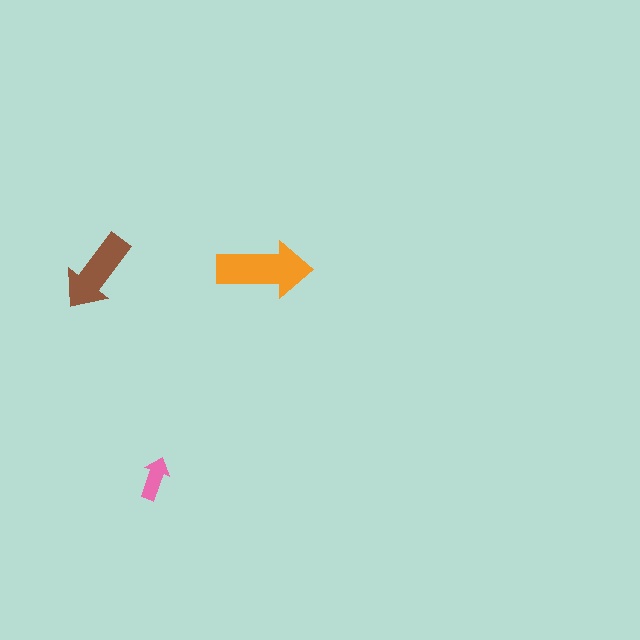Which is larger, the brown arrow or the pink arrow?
The brown one.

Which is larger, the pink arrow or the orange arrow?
The orange one.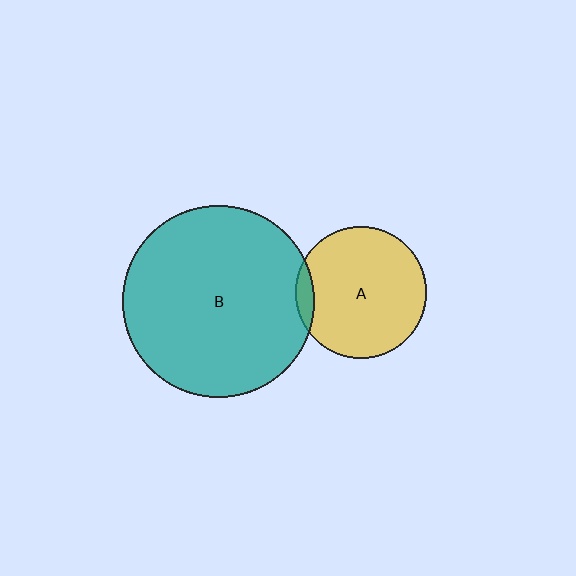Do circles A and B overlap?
Yes.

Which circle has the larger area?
Circle B (teal).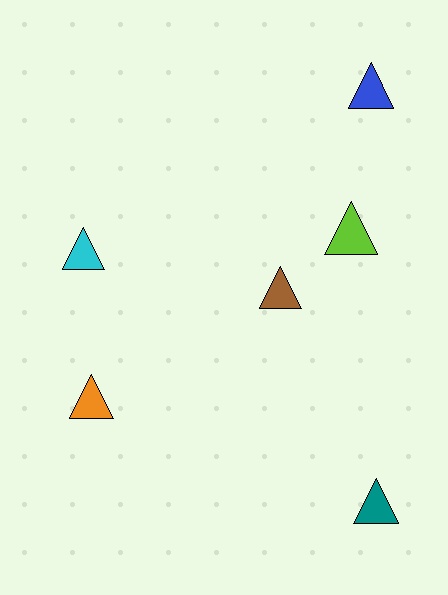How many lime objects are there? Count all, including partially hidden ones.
There is 1 lime object.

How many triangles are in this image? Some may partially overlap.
There are 6 triangles.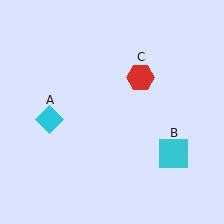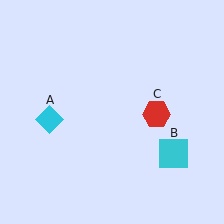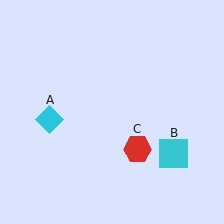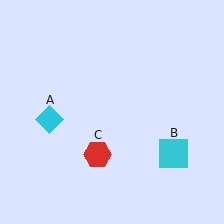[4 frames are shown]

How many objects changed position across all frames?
1 object changed position: red hexagon (object C).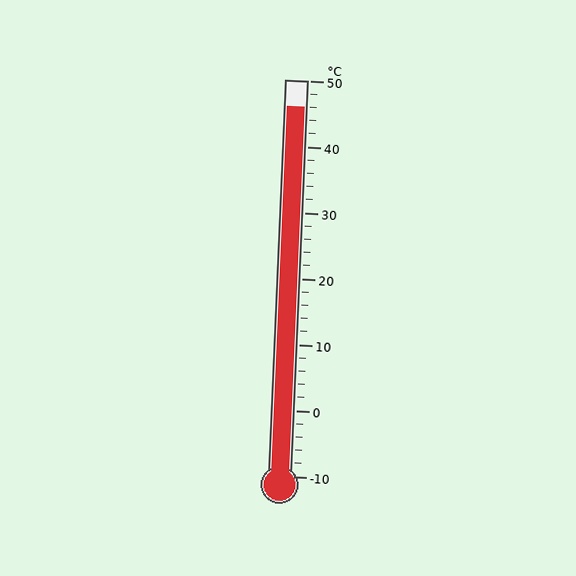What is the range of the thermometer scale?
The thermometer scale ranges from -10°C to 50°C.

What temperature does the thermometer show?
The thermometer shows approximately 46°C.